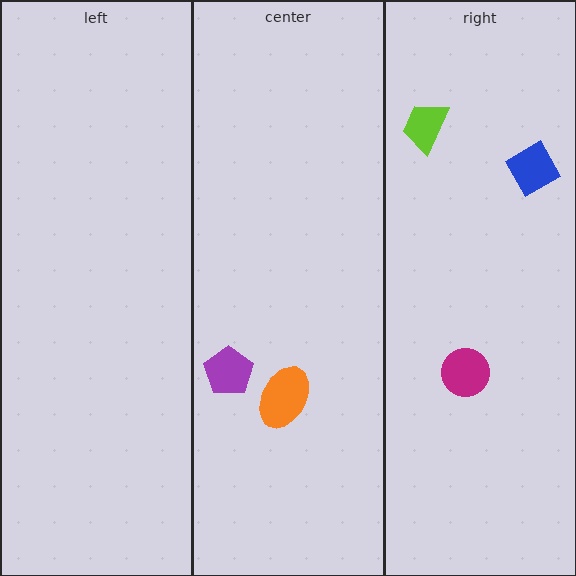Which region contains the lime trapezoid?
The right region.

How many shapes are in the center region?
2.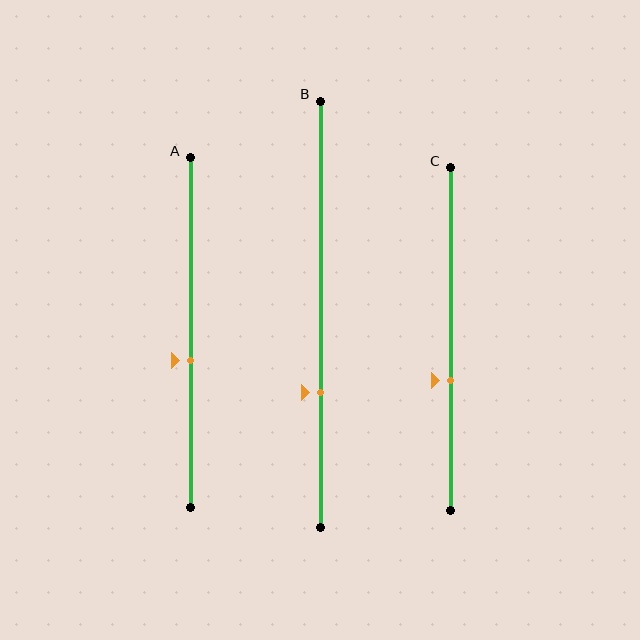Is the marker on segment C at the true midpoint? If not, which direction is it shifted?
No, the marker on segment C is shifted downward by about 12% of the segment length.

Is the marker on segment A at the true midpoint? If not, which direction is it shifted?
No, the marker on segment A is shifted downward by about 8% of the segment length.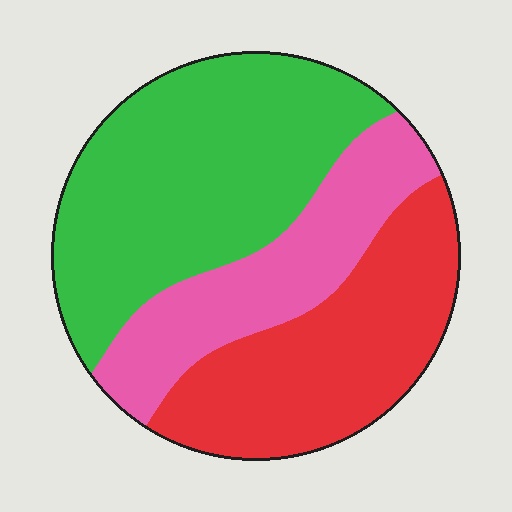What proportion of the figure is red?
Red takes up between a sixth and a third of the figure.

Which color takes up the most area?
Green, at roughly 45%.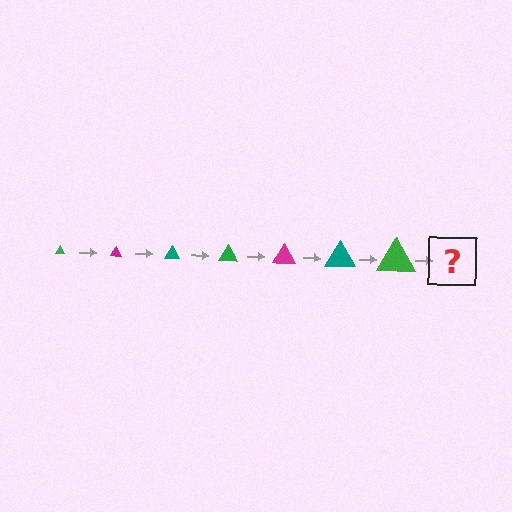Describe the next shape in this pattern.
It should be a magenta triangle, larger than the previous one.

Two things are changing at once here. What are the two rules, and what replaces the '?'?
The two rules are that the triangle grows larger each step and the color cycles through green, magenta, and teal. The '?' should be a magenta triangle, larger than the previous one.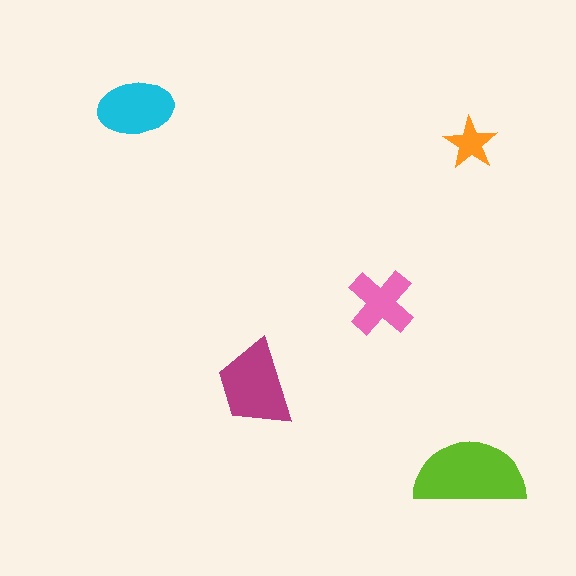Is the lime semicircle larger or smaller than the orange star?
Larger.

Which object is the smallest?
The orange star.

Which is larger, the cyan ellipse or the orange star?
The cyan ellipse.